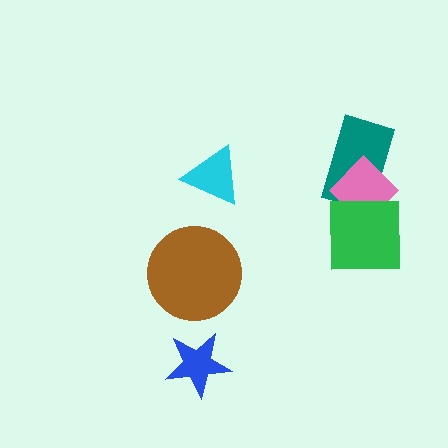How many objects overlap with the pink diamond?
2 objects overlap with the pink diamond.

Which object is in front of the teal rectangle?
The pink diamond is in front of the teal rectangle.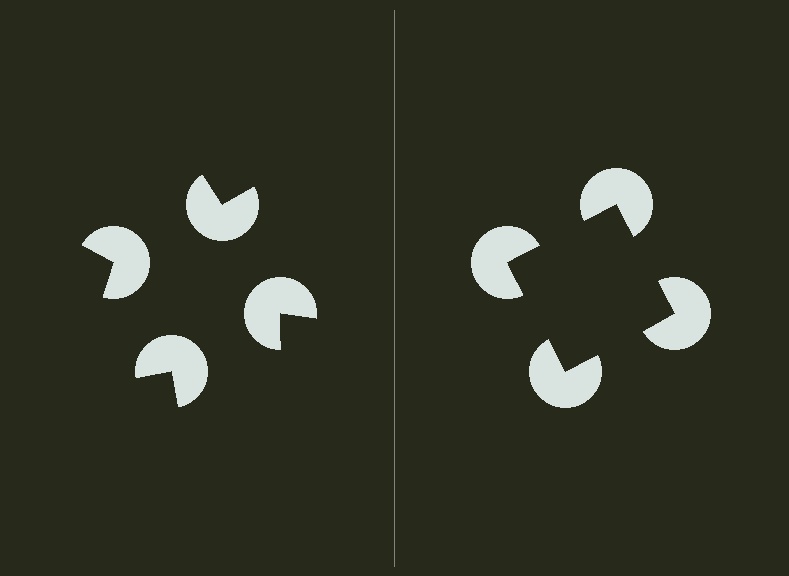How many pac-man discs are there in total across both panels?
8 — 4 on each side.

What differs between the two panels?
The pac-man discs are positioned identically on both sides; only the wedge orientations differ. On the right they align to a square; on the left they are misaligned.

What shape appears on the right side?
An illusory square.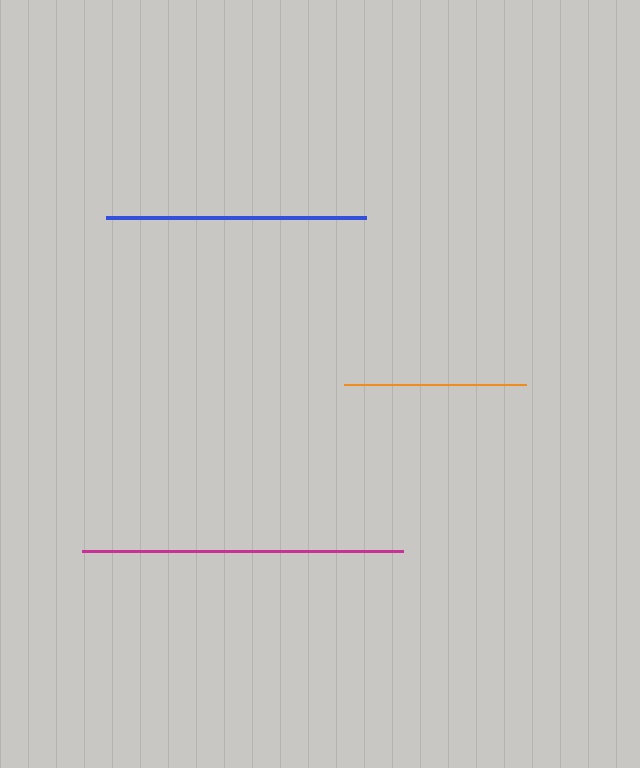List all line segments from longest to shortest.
From longest to shortest: magenta, blue, orange.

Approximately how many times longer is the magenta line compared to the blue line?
The magenta line is approximately 1.2 times the length of the blue line.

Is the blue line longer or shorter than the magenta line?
The magenta line is longer than the blue line.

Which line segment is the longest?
The magenta line is the longest at approximately 321 pixels.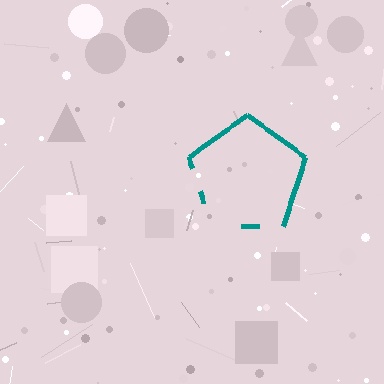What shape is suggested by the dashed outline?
The dashed outline suggests a pentagon.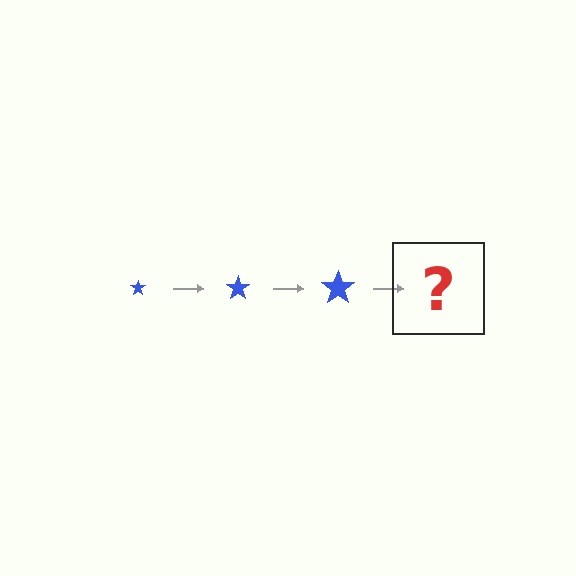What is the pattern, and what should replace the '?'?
The pattern is that the star gets progressively larger each step. The '?' should be a blue star, larger than the previous one.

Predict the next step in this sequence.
The next step is a blue star, larger than the previous one.